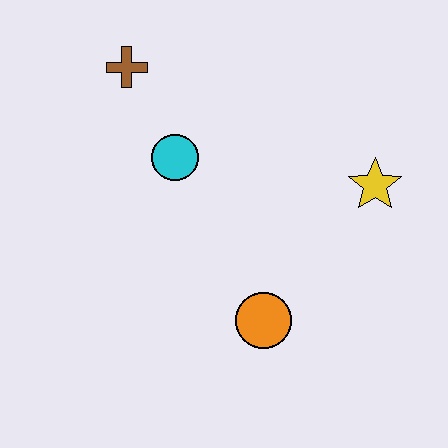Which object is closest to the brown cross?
The cyan circle is closest to the brown cross.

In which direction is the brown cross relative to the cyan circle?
The brown cross is above the cyan circle.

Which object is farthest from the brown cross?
The orange circle is farthest from the brown cross.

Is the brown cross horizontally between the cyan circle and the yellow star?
No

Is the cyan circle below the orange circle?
No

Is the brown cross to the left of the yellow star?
Yes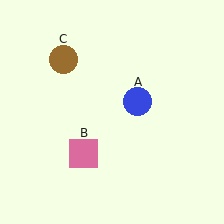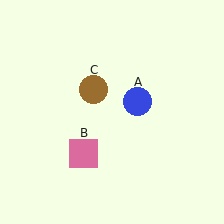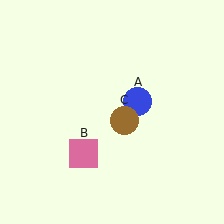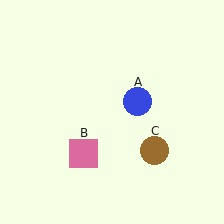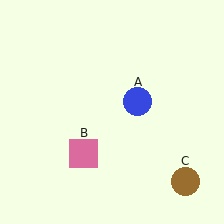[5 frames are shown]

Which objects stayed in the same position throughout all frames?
Blue circle (object A) and pink square (object B) remained stationary.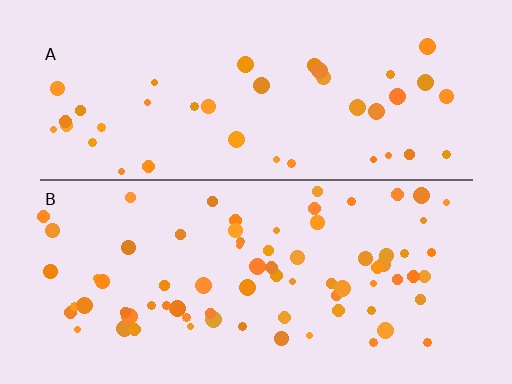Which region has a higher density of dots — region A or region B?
B (the bottom).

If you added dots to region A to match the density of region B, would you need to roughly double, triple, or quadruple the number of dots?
Approximately double.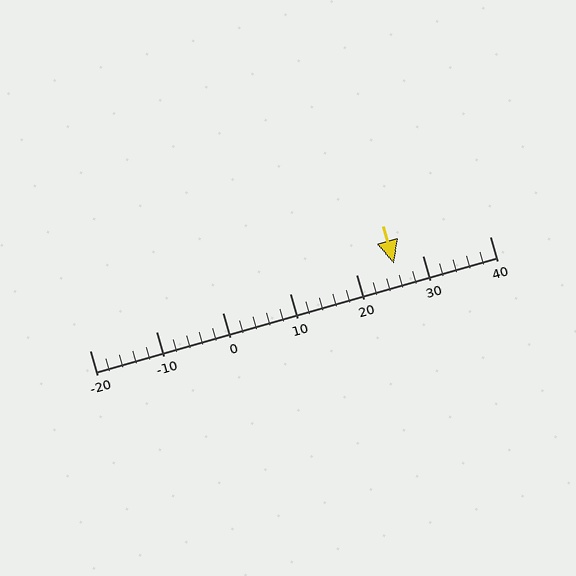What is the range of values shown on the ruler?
The ruler shows values from -20 to 40.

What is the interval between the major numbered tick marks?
The major tick marks are spaced 10 units apart.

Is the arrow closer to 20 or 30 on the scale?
The arrow is closer to 30.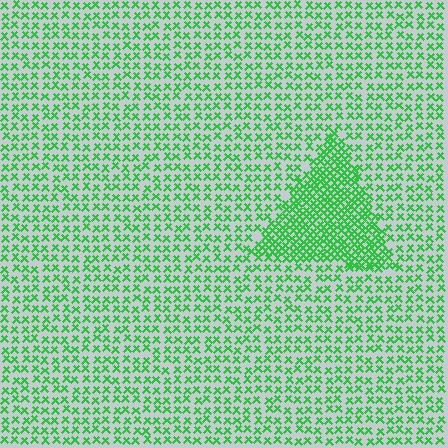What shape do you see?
I see a triangle.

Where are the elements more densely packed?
The elements are more densely packed inside the triangle boundary.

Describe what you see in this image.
The image contains small green elements arranged at two different densities. A triangle-shaped region is visible where the elements are more densely packed than the surrounding area.